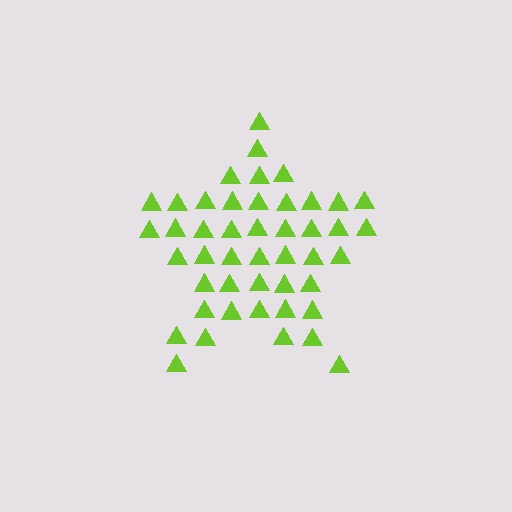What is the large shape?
The large shape is a star.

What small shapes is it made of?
It is made of small triangles.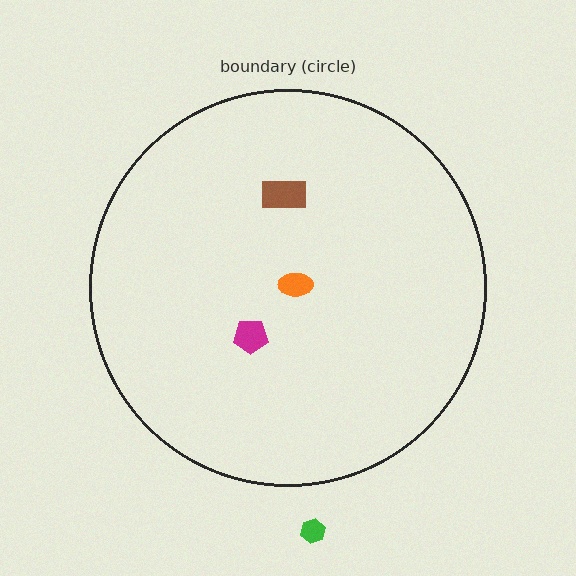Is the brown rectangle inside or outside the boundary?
Inside.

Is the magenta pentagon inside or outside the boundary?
Inside.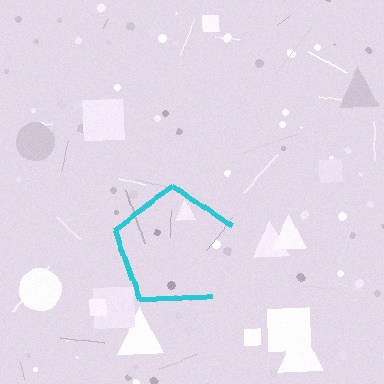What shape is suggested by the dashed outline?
The dashed outline suggests a pentagon.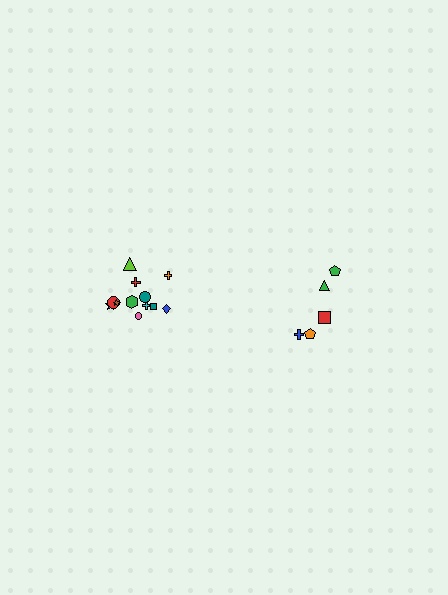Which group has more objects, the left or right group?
The left group.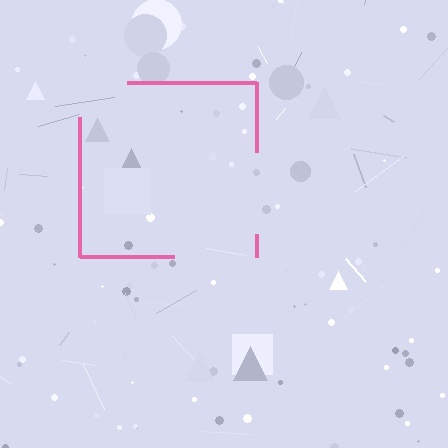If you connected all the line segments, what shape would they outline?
They would outline a square.